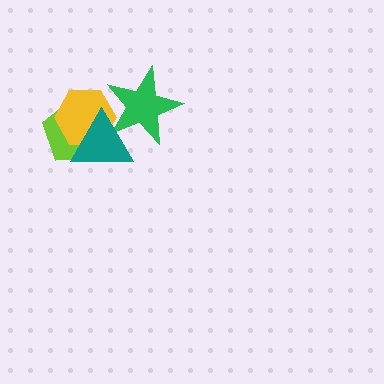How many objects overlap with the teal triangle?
3 objects overlap with the teal triangle.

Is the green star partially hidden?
Yes, it is partially covered by another shape.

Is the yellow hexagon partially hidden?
Yes, it is partially covered by another shape.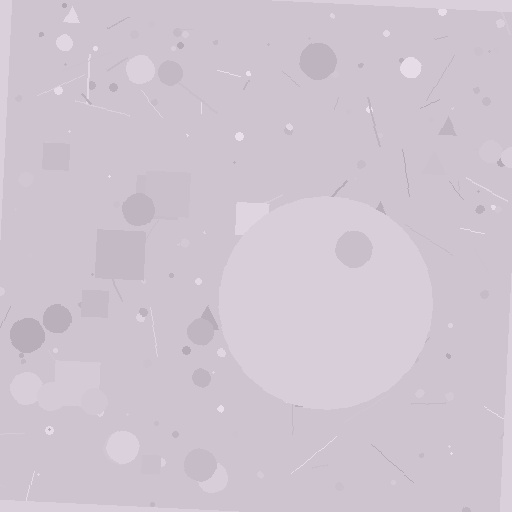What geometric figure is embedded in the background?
A circle is embedded in the background.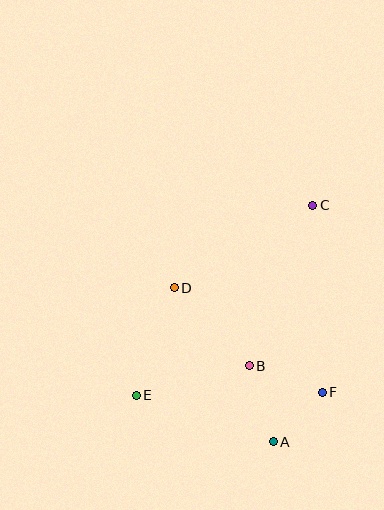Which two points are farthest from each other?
Points C and E are farthest from each other.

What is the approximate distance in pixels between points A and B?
The distance between A and B is approximately 80 pixels.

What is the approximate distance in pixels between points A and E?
The distance between A and E is approximately 145 pixels.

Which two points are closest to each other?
Points A and F are closest to each other.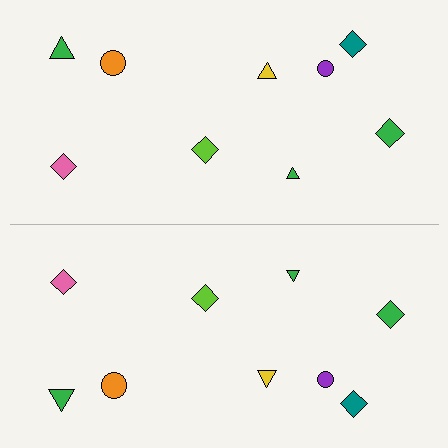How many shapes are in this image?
There are 18 shapes in this image.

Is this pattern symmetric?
Yes, this pattern has bilateral (reflection) symmetry.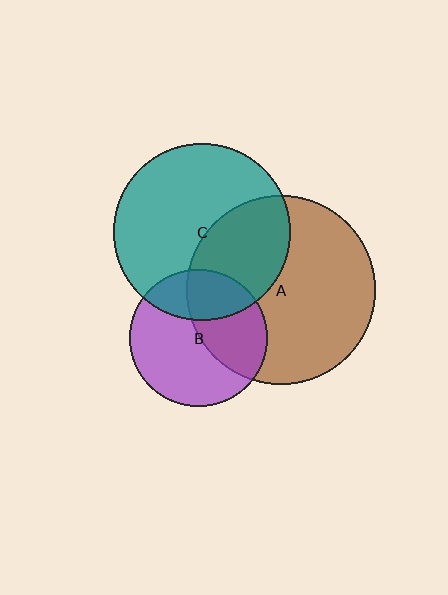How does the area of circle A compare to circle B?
Approximately 1.9 times.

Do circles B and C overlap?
Yes.